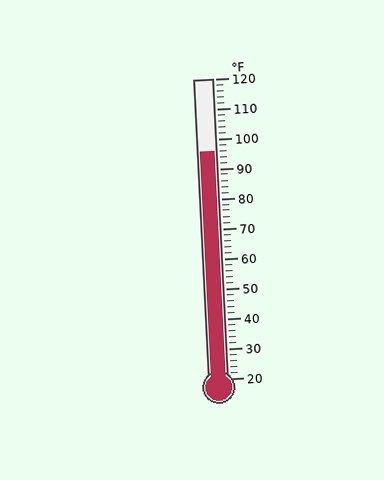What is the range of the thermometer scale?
The thermometer scale ranges from 20°F to 120°F.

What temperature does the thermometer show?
The thermometer shows approximately 96°F.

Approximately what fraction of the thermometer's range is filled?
The thermometer is filled to approximately 75% of its range.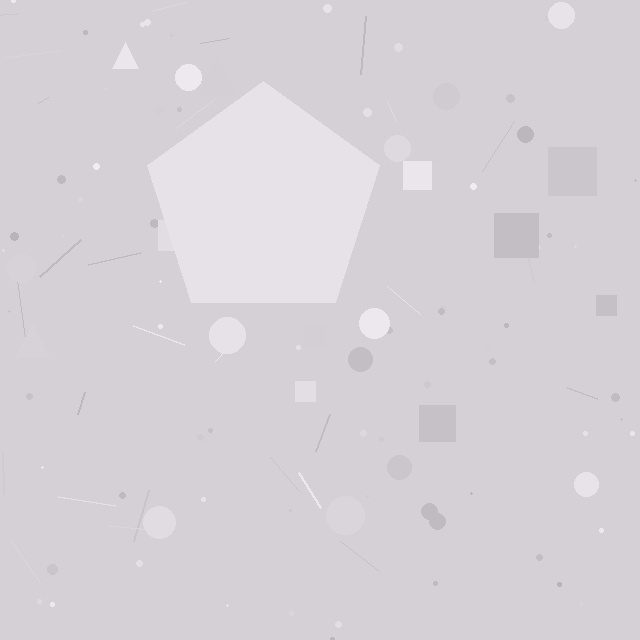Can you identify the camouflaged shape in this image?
The camouflaged shape is a pentagon.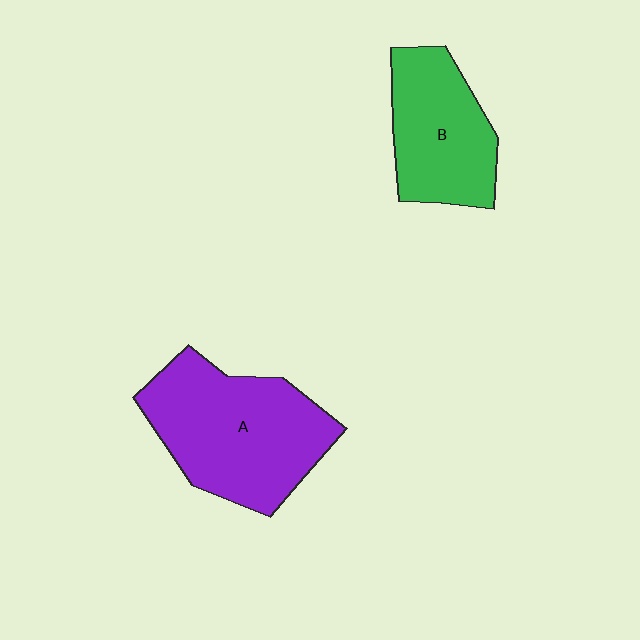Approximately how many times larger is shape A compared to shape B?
Approximately 1.4 times.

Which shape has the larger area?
Shape A (purple).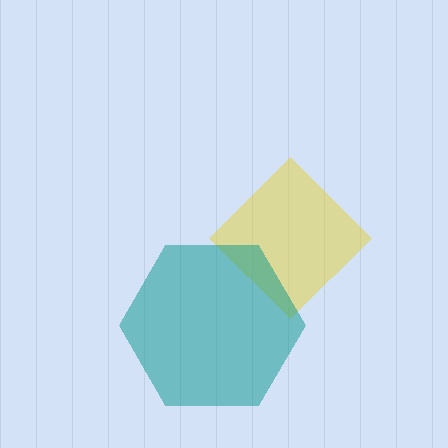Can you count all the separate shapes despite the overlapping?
Yes, there are 2 separate shapes.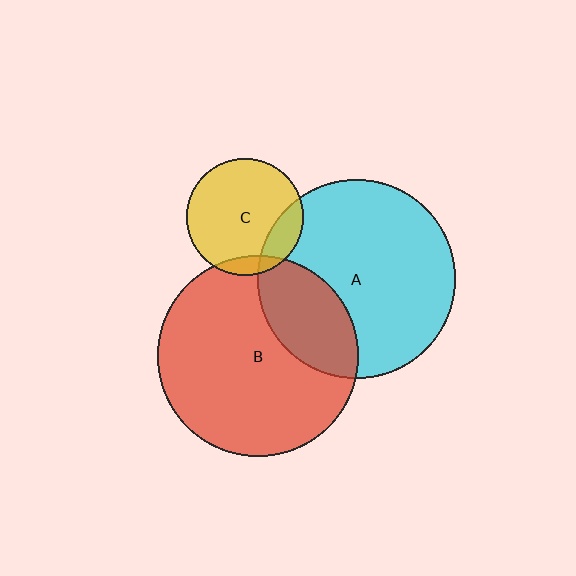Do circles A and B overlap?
Yes.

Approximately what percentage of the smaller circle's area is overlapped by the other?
Approximately 25%.